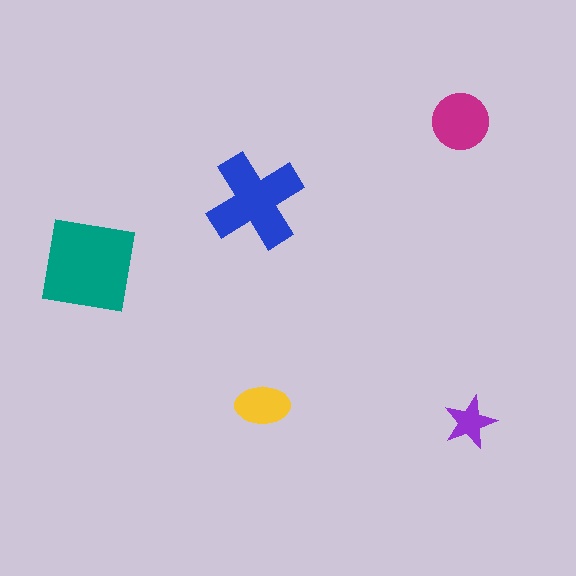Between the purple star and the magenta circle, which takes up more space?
The magenta circle.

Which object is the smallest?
The purple star.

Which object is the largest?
The teal square.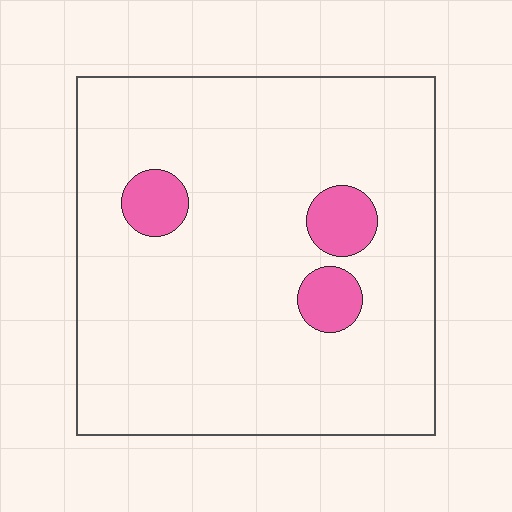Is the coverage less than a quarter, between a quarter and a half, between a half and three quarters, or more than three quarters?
Less than a quarter.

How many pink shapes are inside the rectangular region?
3.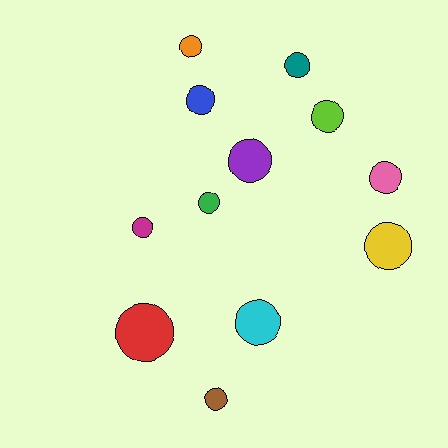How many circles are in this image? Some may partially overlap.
There are 12 circles.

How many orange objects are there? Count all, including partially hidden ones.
There is 1 orange object.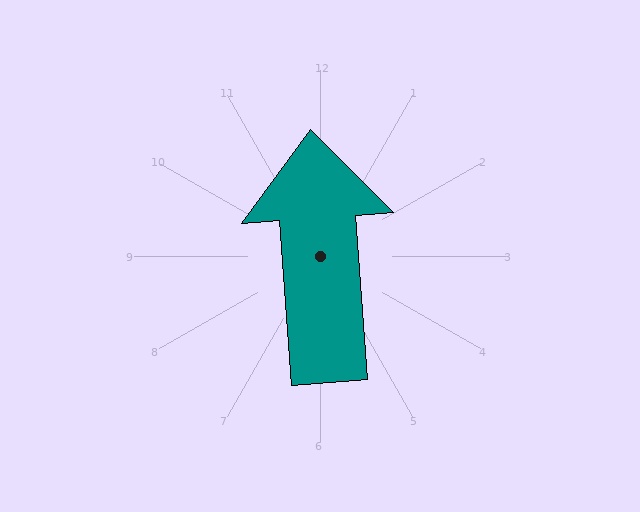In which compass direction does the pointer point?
North.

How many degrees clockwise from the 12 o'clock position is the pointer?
Approximately 356 degrees.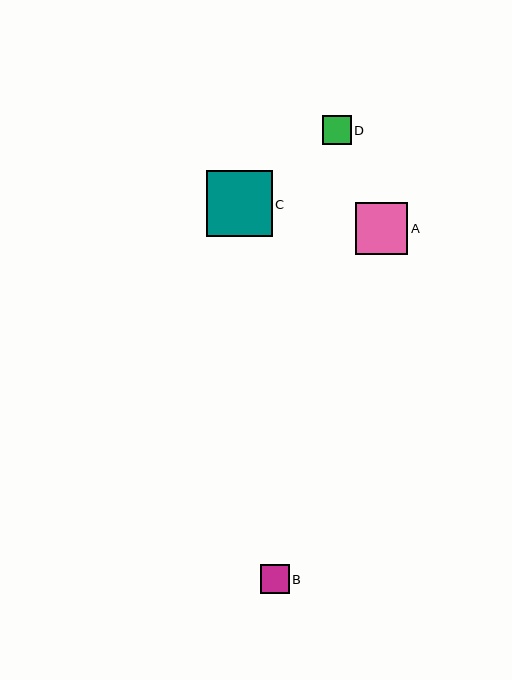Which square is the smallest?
Square D is the smallest with a size of approximately 29 pixels.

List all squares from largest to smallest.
From largest to smallest: C, A, B, D.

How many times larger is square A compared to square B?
Square A is approximately 1.8 times the size of square B.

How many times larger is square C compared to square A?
Square C is approximately 1.3 times the size of square A.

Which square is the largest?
Square C is the largest with a size of approximately 66 pixels.